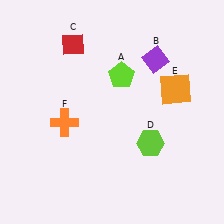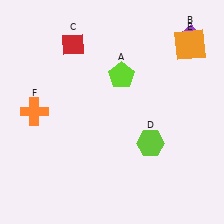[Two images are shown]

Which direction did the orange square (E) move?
The orange square (E) moved up.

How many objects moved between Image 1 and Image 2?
3 objects moved between the two images.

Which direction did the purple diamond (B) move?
The purple diamond (B) moved right.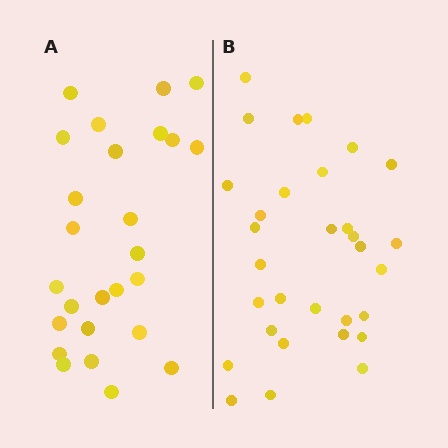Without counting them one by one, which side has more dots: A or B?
Region B (the right region) has more dots.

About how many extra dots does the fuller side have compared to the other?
Region B has about 5 more dots than region A.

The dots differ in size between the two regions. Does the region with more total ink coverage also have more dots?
No. Region A has more total ink coverage because its dots are larger, but region B actually contains more individual dots. Total area can be misleading — the number of items is what matters here.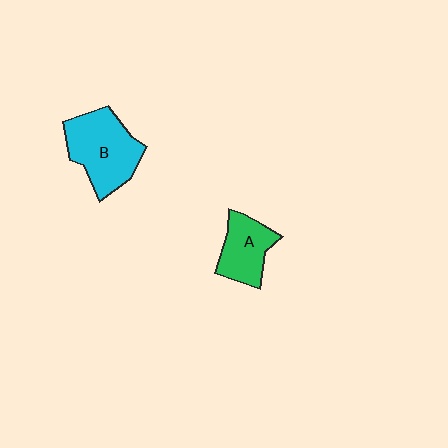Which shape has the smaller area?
Shape A (green).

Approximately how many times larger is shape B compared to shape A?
Approximately 1.5 times.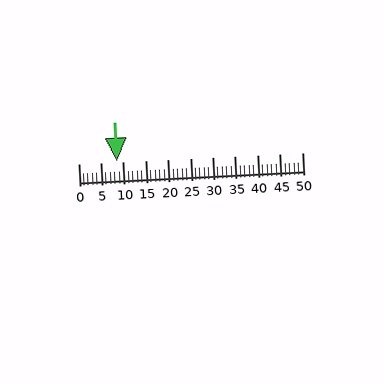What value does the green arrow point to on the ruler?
The green arrow points to approximately 8.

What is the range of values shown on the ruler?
The ruler shows values from 0 to 50.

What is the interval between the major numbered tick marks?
The major tick marks are spaced 5 units apart.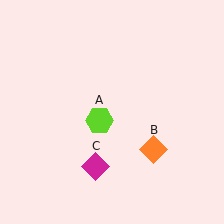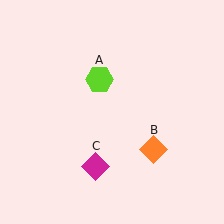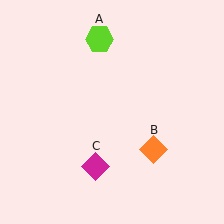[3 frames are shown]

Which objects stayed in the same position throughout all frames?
Orange diamond (object B) and magenta diamond (object C) remained stationary.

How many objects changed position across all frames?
1 object changed position: lime hexagon (object A).